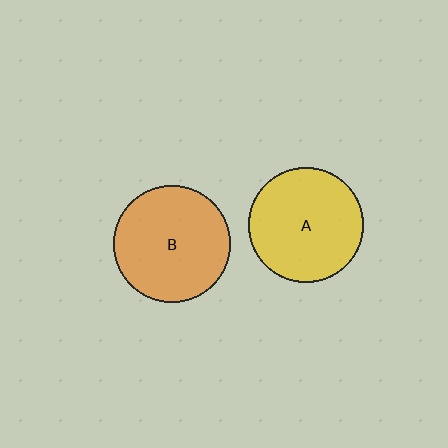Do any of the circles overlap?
No, none of the circles overlap.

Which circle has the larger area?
Circle B (orange).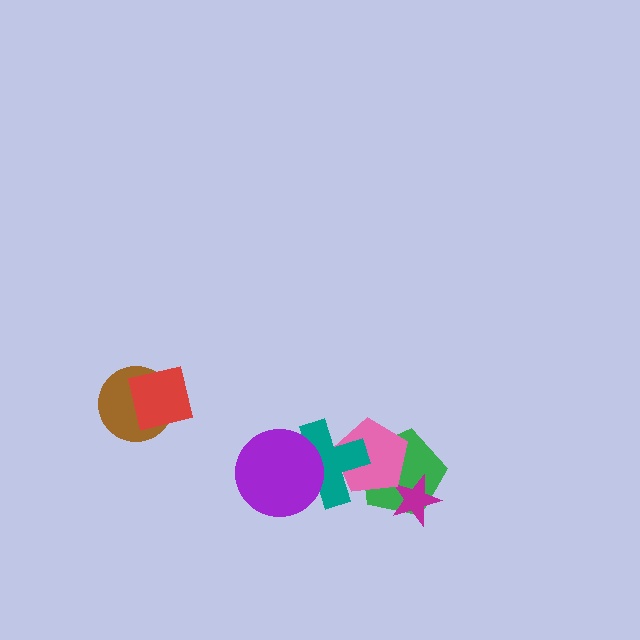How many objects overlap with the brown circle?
1 object overlaps with the brown circle.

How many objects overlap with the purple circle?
1 object overlaps with the purple circle.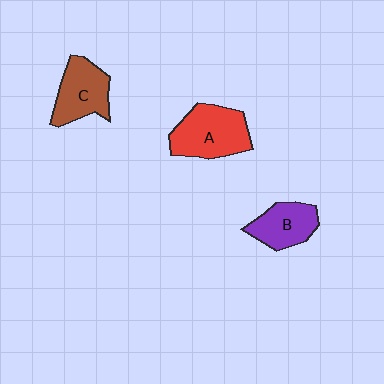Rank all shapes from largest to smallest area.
From largest to smallest: A (red), C (brown), B (purple).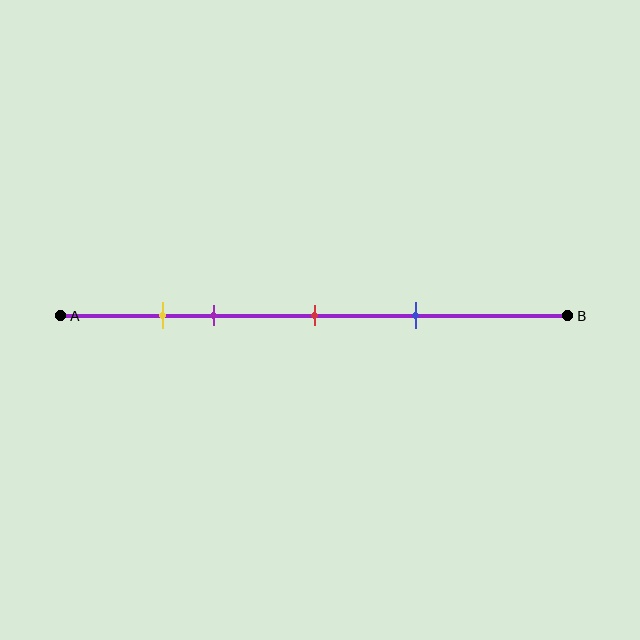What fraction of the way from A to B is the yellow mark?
The yellow mark is approximately 20% (0.2) of the way from A to B.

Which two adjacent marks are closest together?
The yellow and purple marks are the closest adjacent pair.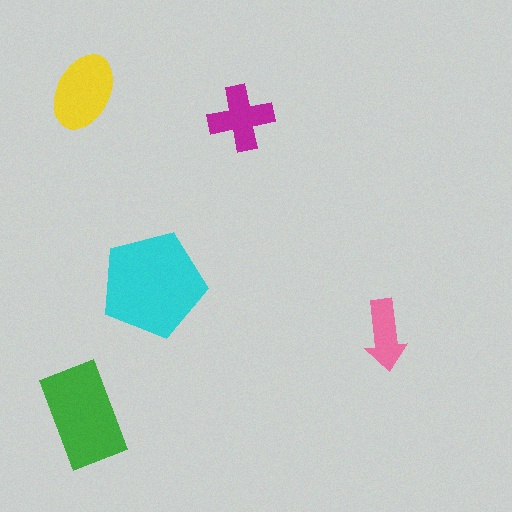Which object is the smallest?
The pink arrow.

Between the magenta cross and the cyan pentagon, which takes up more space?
The cyan pentagon.